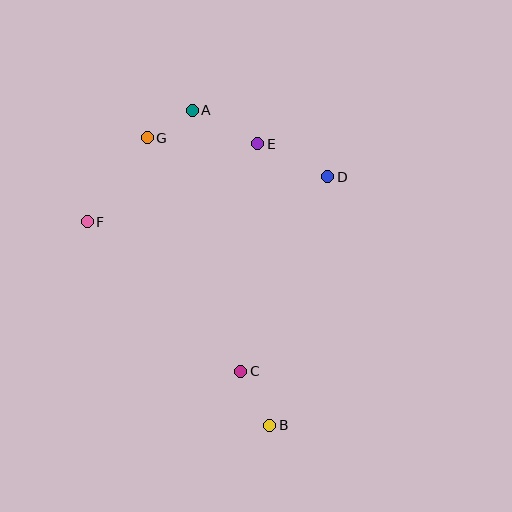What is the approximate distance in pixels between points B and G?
The distance between B and G is approximately 313 pixels.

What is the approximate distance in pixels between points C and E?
The distance between C and E is approximately 228 pixels.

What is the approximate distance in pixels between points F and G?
The distance between F and G is approximately 103 pixels.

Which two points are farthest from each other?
Points A and B are farthest from each other.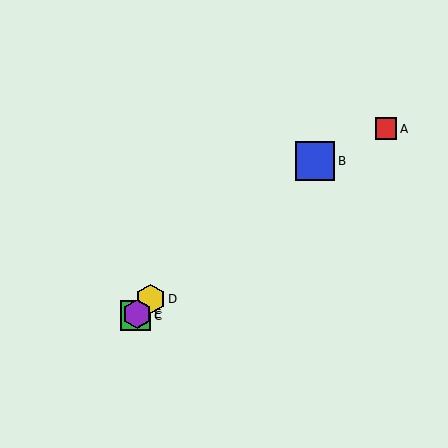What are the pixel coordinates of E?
Object E is at (137, 314).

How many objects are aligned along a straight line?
3 objects (C, D, E) are aligned along a straight line.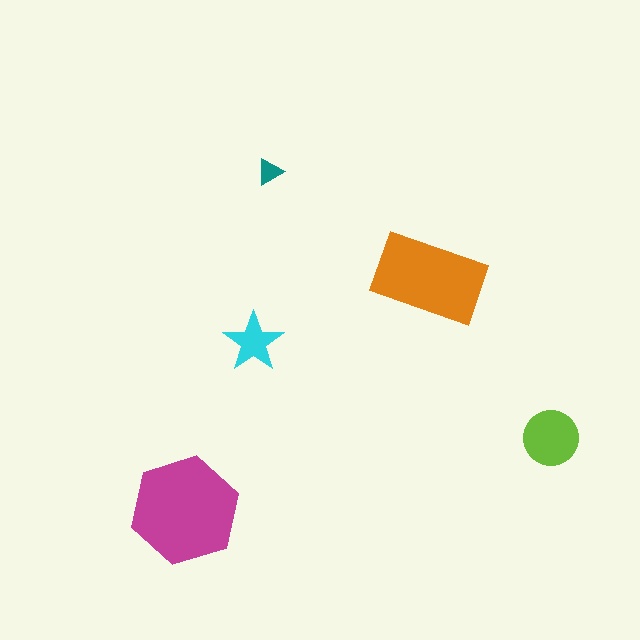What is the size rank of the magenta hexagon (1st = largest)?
1st.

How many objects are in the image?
There are 5 objects in the image.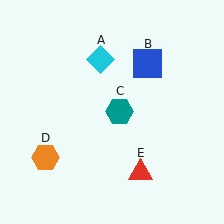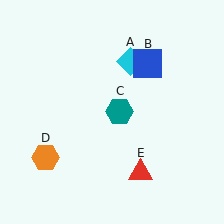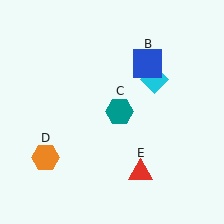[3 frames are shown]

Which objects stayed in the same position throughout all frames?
Blue square (object B) and teal hexagon (object C) and orange hexagon (object D) and red triangle (object E) remained stationary.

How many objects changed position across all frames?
1 object changed position: cyan diamond (object A).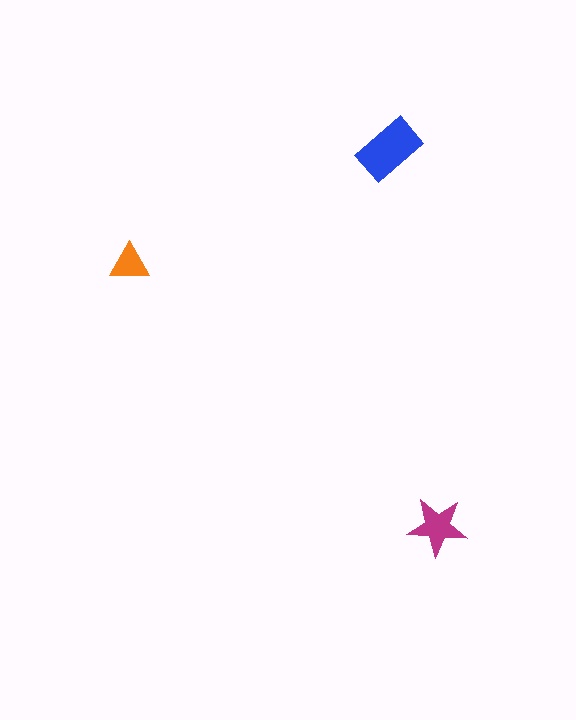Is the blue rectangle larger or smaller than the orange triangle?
Larger.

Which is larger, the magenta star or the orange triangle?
The magenta star.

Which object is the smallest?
The orange triangle.